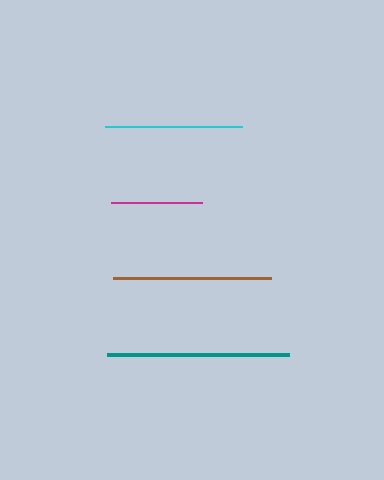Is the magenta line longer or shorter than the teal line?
The teal line is longer than the magenta line.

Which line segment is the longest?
The teal line is the longest at approximately 182 pixels.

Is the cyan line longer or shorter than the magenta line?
The cyan line is longer than the magenta line.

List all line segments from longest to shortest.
From longest to shortest: teal, brown, cyan, magenta.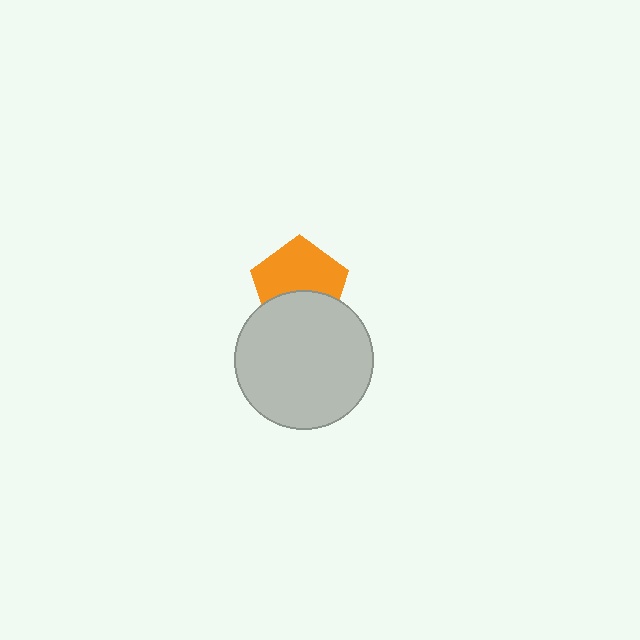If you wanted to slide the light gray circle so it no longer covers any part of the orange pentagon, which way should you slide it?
Slide it down — that is the most direct way to separate the two shapes.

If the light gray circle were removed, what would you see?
You would see the complete orange pentagon.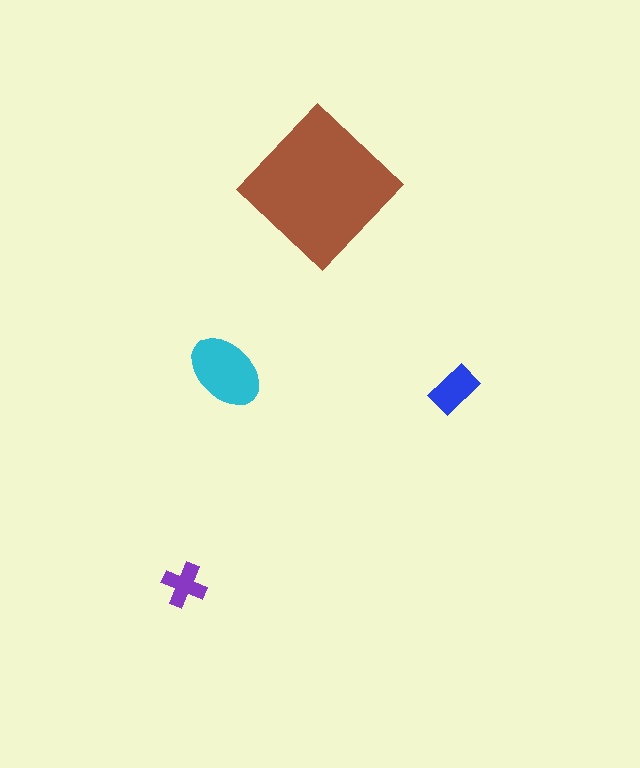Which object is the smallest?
The purple cross.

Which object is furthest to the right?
The blue rectangle is rightmost.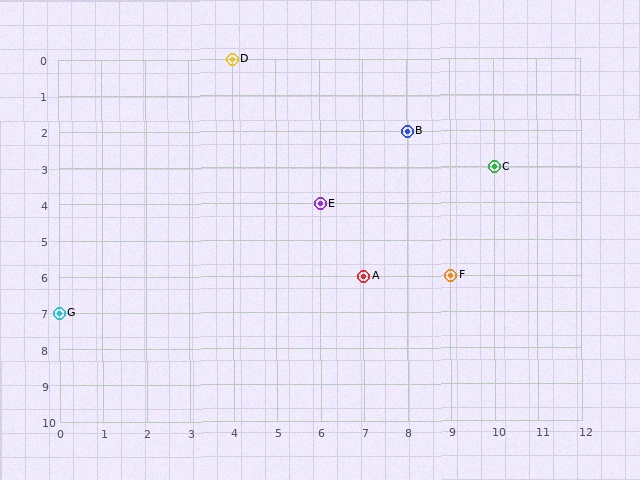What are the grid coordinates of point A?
Point A is at grid coordinates (7, 6).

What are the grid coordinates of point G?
Point G is at grid coordinates (0, 7).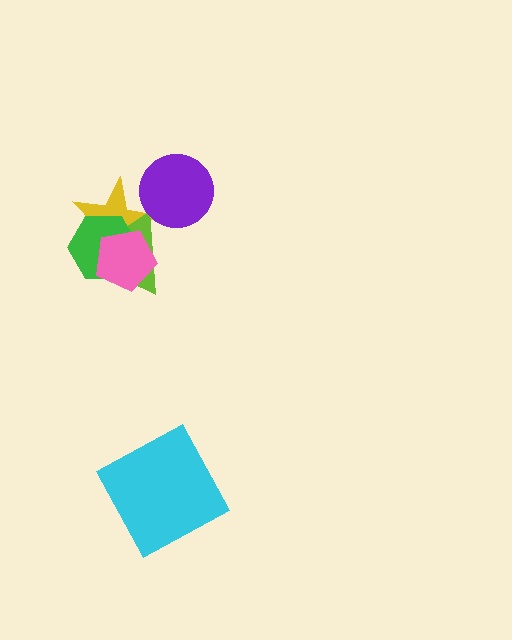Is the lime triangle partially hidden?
Yes, it is partially covered by another shape.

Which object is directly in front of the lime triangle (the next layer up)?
The green hexagon is directly in front of the lime triangle.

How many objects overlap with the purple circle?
1 object overlaps with the purple circle.